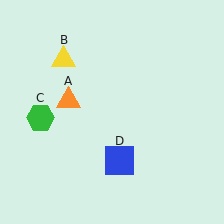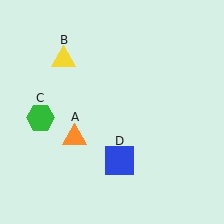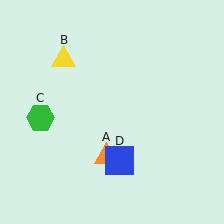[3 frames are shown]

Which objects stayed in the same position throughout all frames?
Yellow triangle (object B) and green hexagon (object C) and blue square (object D) remained stationary.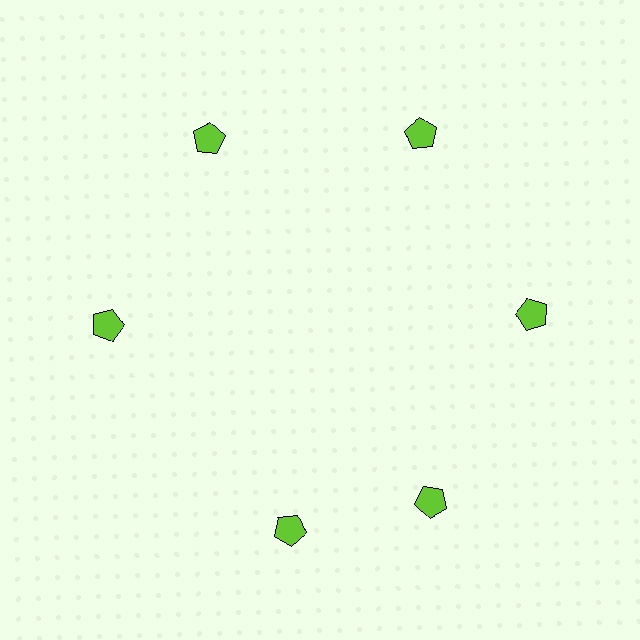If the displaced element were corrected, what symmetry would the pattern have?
It would have 6-fold rotational symmetry — the pattern would map onto itself every 60 degrees.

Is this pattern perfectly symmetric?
No. The 6 lime pentagons are arranged in a ring, but one element near the 7 o'clock position is rotated out of alignment along the ring, breaking the 6-fold rotational symmetry.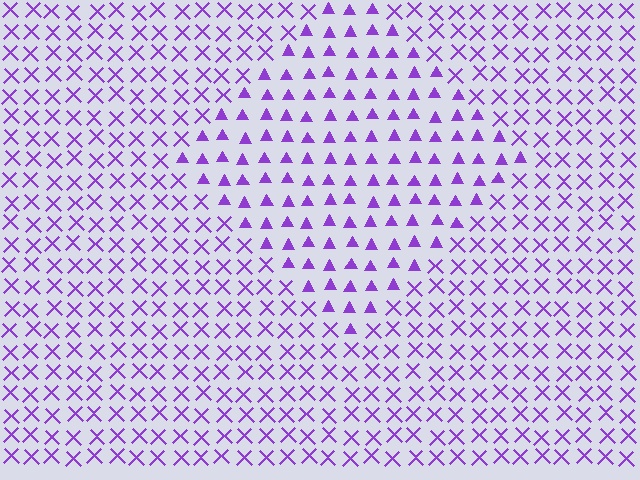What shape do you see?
I see a diamond.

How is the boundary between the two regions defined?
The boundary is defined by a change in element shape: triangles inside vs. X marks outside. All elements share the same color and spacing.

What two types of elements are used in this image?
The image uses triangles inside the diamond region and X marks outside it.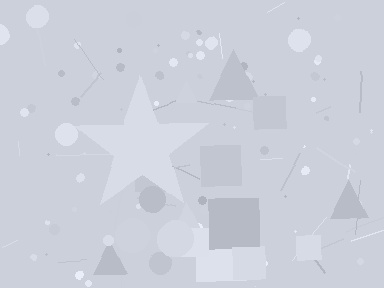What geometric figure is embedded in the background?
A star is embedded in the background.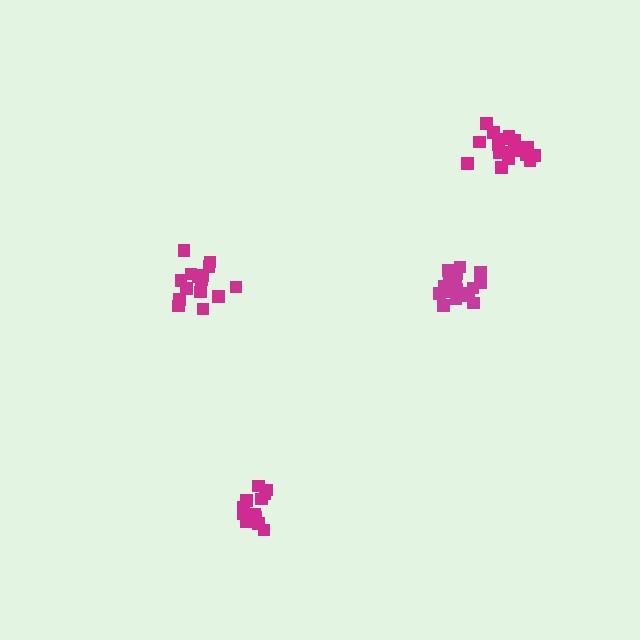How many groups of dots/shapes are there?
There are 4 groups.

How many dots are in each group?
Group 1: 18 dots, Group 2: 13 dots, Group 3: 19 dots, Group 4: 16 dots (66 total).